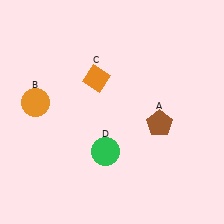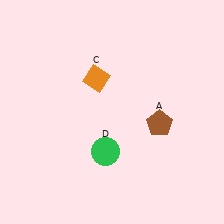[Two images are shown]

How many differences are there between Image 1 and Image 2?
There is 1 difference between the two images.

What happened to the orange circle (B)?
The orange circle (B) was removed in Image 2. It was in the top-left area of Image 1.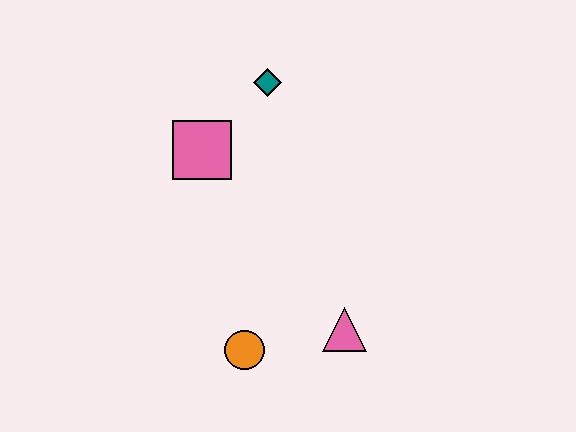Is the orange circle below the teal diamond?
Yes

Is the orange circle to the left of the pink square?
No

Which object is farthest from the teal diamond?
The orange circle is farthest from the teal diamond.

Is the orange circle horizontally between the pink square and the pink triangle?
Yes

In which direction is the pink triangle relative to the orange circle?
The pink triangle is to the right of the orange circle.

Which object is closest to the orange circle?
The pink triangle is closest to the orange circle.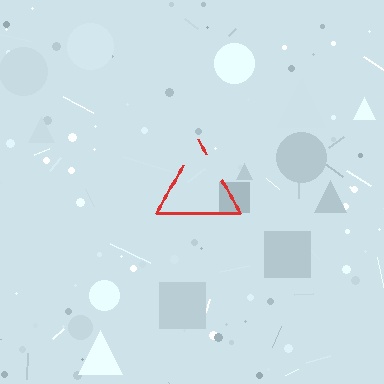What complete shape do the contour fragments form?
The contour fragments form a triangle.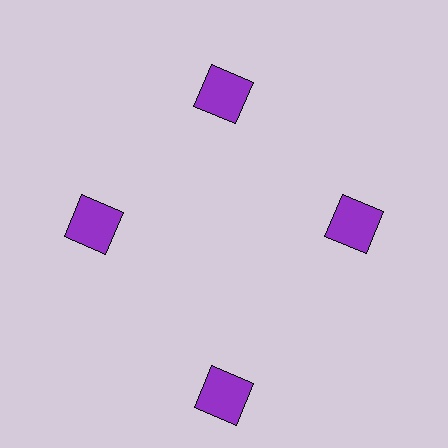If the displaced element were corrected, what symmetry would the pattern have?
It would have 4-fold rotational symmetry — the pattern would map onto itself every 90 degrees.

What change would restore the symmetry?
The symmetry would be restored by moving it inward, back onto the ring so that all 4 squares sit at equal angles and equal distance from the center.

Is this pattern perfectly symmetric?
No. The 4 purple squares are arranged in a ring, but one element near the 6 o'clock position is pushed outward from the center, breaking the 4-fold rotational symmetry.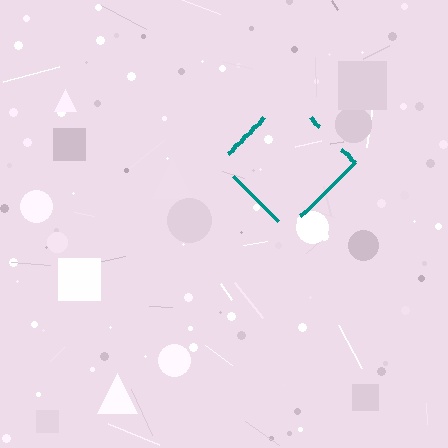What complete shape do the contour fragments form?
The contour fragments form a diamond.